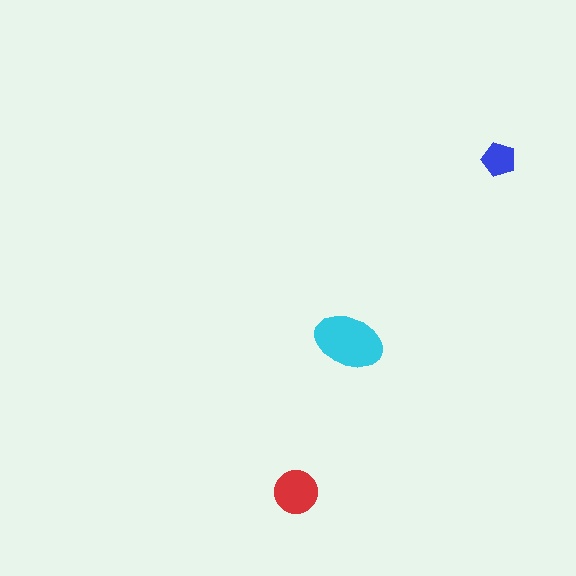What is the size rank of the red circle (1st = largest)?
2nd.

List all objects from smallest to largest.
The blue pentagon, the red circle, the cyan ellipse.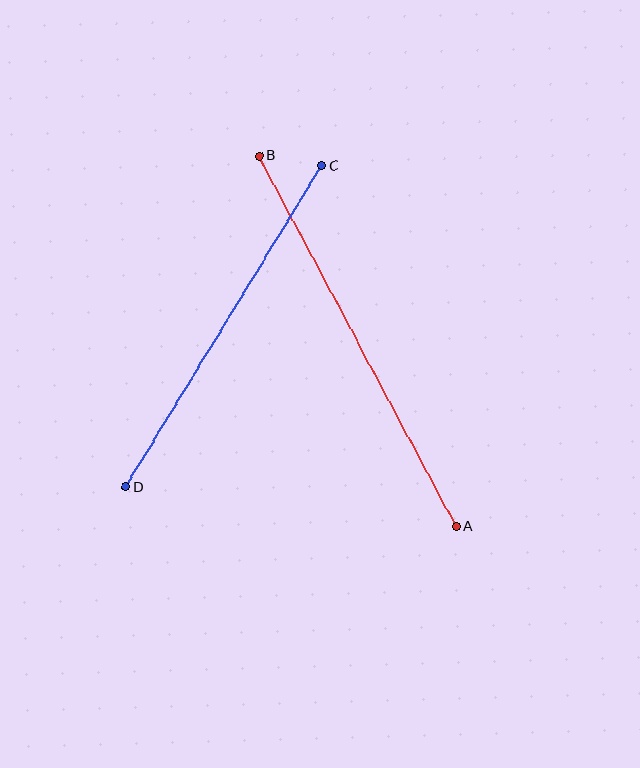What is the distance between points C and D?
The distance is approximately 377 pixels.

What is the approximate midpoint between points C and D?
The midpoint is at approximately (224, 326) pixels.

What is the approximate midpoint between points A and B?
The midpoint is at approximately (358, 341) pixels.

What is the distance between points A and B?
The distance is approximately 420 pixels.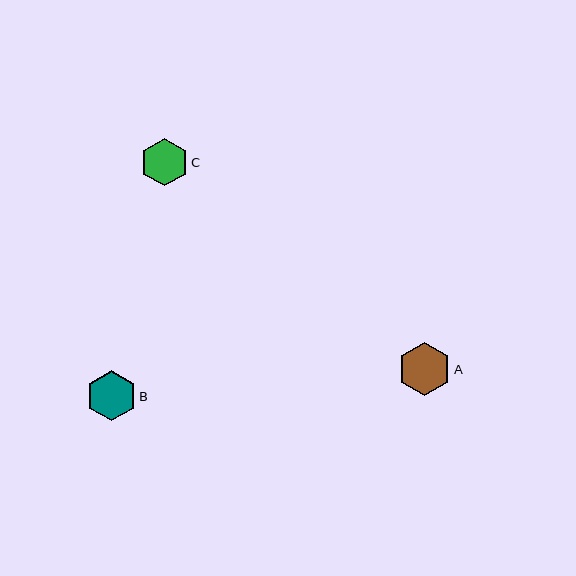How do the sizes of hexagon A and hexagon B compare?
Hexagon A and hexagon B are approximately the same size.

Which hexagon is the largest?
Hexagon A is the largest with a size of approximately 53 pixels.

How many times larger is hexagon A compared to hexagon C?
Hexagon A is approximately 1.1 times the size of hexagon C.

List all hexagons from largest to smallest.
From largest to smallest: A, B, C.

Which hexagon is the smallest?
Hexagon C is the smallest with a size of approximately 48 pixels.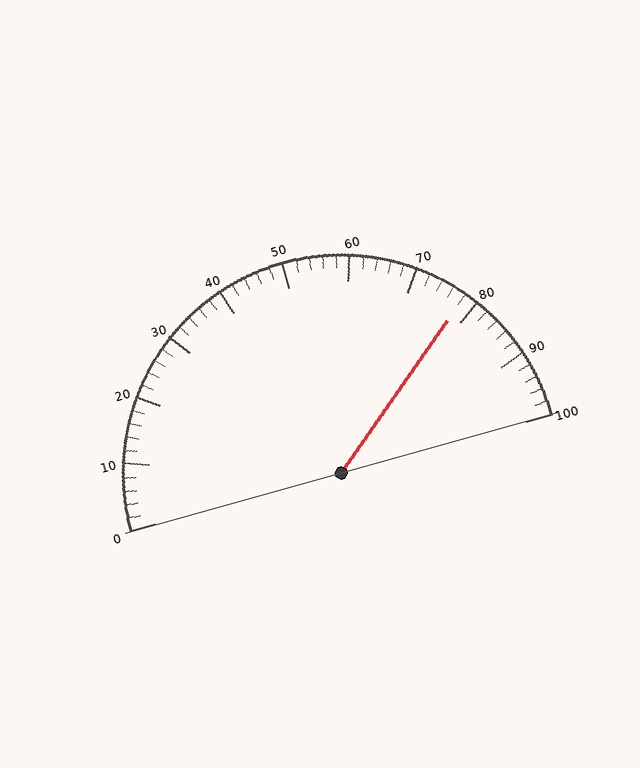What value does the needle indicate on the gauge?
The needle indicates approximately 78.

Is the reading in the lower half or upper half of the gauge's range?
The reading is in the upper half of the range (0 to 100).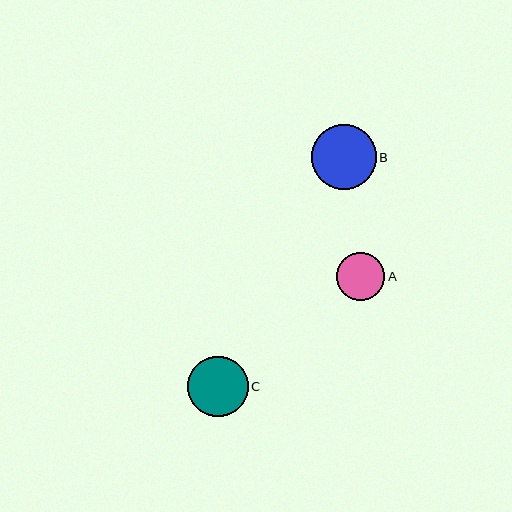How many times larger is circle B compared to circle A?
Circle B is approximately 1.4 times the size of circle A.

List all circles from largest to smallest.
From largest to smallest: B, C, A.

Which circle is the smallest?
Circle A is the smallest with a size of approximately 48 pixels.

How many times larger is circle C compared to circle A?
Circle C is approximately 1.3 times the size of circle A.